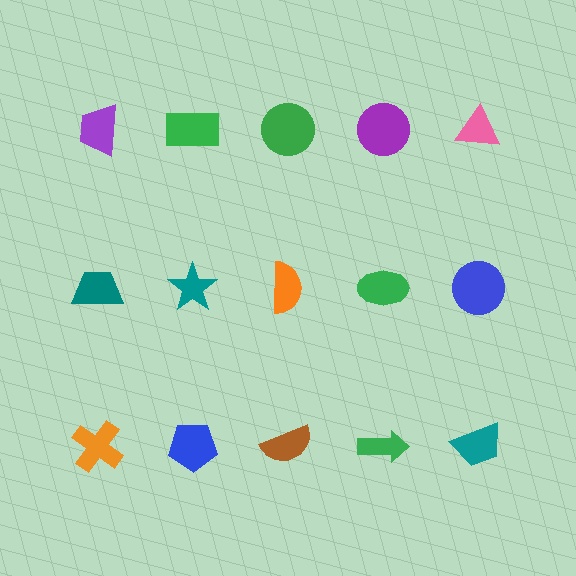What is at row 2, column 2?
A teal star.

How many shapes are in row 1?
5 shapes.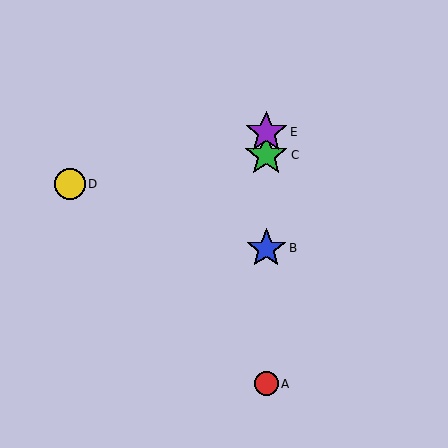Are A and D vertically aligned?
No, A is at x≈266 and D is at x≈70.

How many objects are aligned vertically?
4 objects (A, B, C, E) are aligned vertically.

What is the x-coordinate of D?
Object D is at x≈70.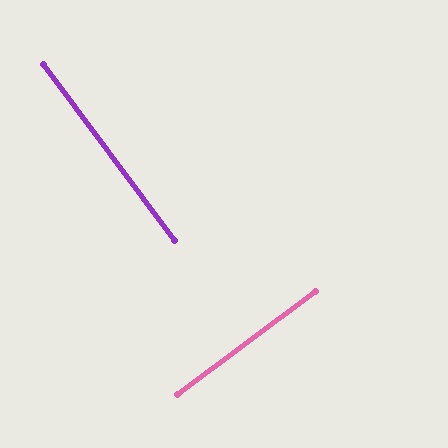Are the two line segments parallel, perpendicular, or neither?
Perpendicular — they meet at approximately 90°.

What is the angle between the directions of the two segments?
Approximately 90 degrees.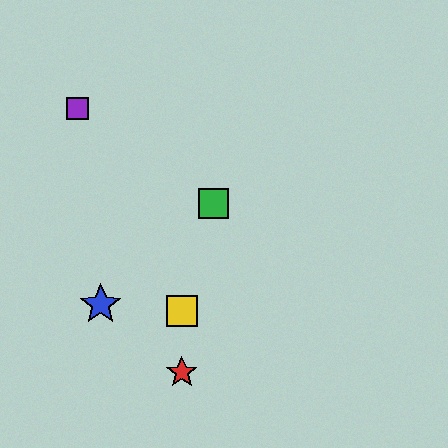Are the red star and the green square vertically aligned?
No, the red star is at x≈182 and the green square is at x≈213.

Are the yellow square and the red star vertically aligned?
Yes, both are at x≈182.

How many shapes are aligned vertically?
2 shapes (the red star, the yellow square) are aligned vertically.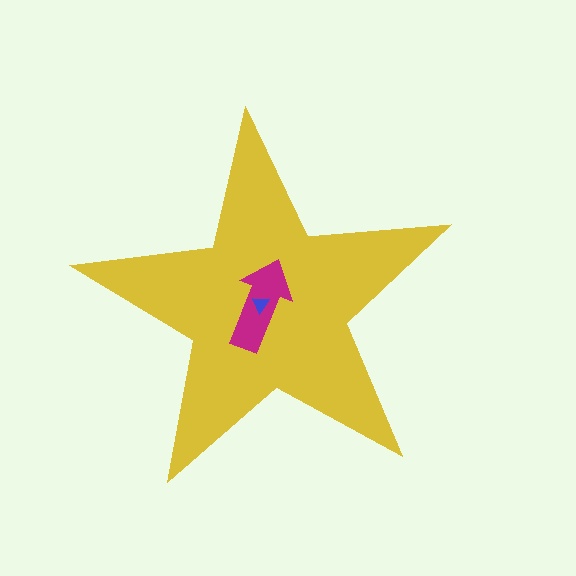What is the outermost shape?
The yellow star.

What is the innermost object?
The blue triangle.